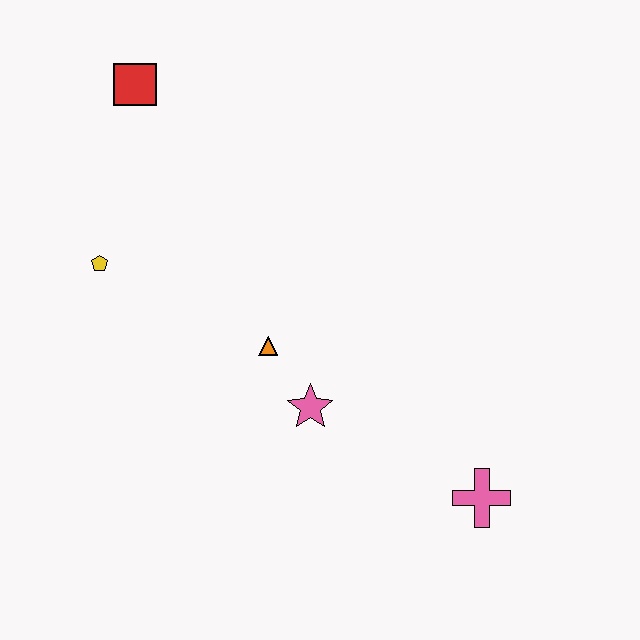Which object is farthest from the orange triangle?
The red square is farthest from the orange triangle.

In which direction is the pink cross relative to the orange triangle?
The pink cross is to the right of the orange triangle.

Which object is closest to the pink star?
The orange triangle is closest to the pink star.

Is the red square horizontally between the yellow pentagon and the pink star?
Yes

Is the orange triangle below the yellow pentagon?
Yes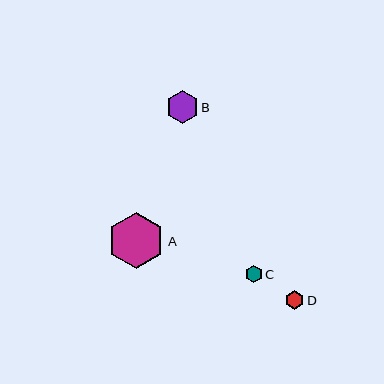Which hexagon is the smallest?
Hexagon C is the smallest with a size of approximately 17 pixels.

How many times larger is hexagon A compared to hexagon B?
Hexagon A is approximately 1.7 times the size of hexagon B.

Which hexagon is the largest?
Hexagon A is the largest with a size of approximately 57 pixels.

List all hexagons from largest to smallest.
From largest to smallest: A, B, D, C.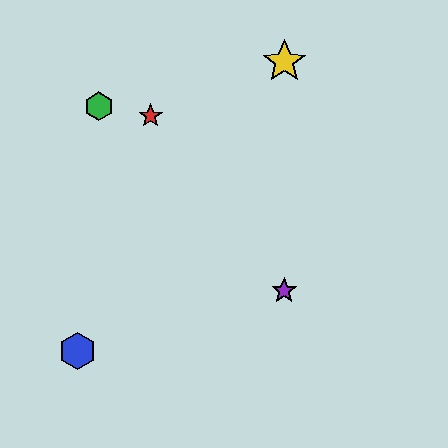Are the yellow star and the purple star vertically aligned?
Yes, both are at x≈284.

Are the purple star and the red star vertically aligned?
No, the purple star is at x≈284 and the red star is at x≈151.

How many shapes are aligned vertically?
2 shapes (the yellow star, the purple star) are aligned vertically.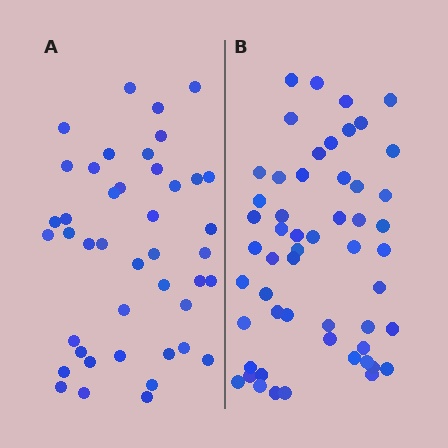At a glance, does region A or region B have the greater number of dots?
Region B (the right region) has more dots.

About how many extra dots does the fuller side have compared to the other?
Region B has roughly 12 or so more dots than region A.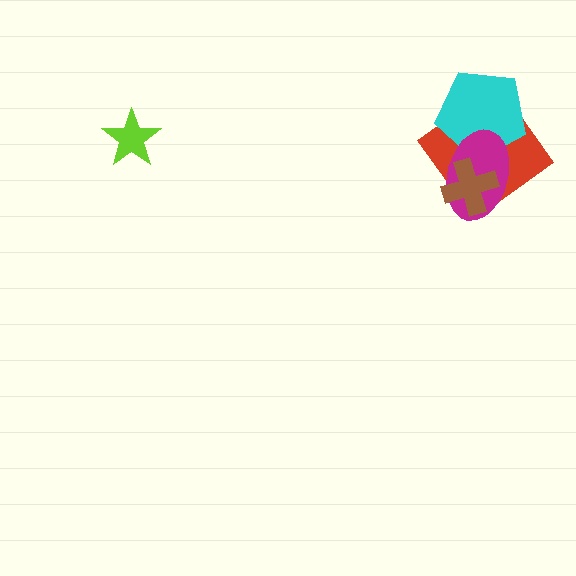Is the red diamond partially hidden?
Yes, it is partially covered by another shape.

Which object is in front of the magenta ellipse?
The brown cross is in front of the magenta ellipse.